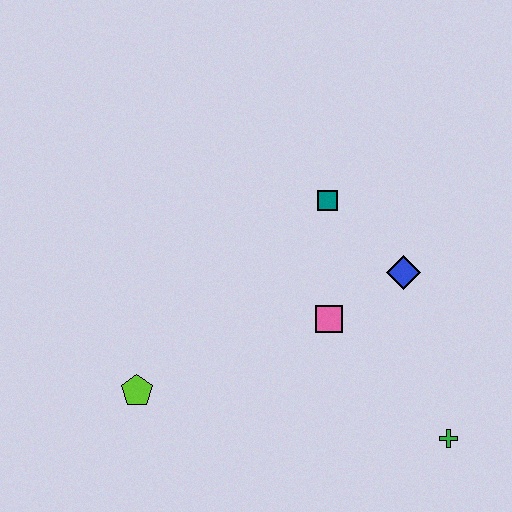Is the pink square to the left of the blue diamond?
Yes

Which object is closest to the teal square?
The blue diamond is closest to the teal square.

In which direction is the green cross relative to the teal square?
The green cross is below the teal square.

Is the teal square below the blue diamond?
No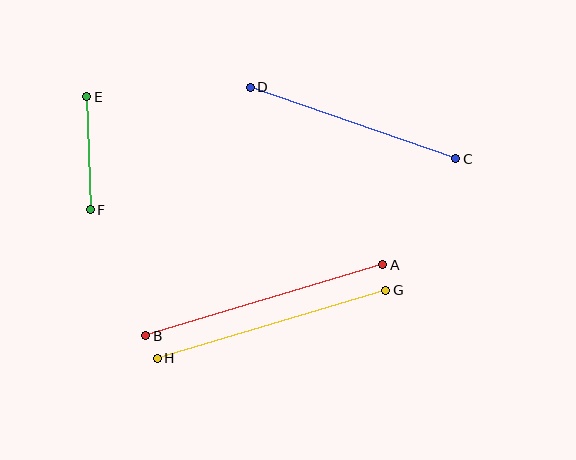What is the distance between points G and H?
The distance is approximately 238 pixels.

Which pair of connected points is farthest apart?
Points A and B are farthest apart.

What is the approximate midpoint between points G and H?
The midpoint is at approximately (272, 324) pixels.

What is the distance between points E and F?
The distance is approximately 113 pixels.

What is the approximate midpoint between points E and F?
The midpoint is at approximately (89, 153) pixels.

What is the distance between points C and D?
The distance is approximately 217 pixels.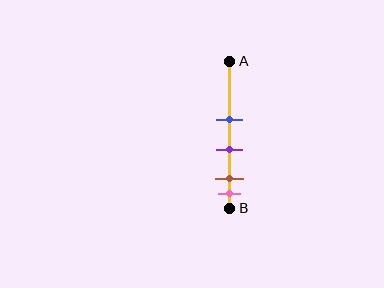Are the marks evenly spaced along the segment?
No, the marks are not evenly spaced.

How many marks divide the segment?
There are 4 marks dividing the segment.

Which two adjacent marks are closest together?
The brown and pink marks are the closest adjacent pair.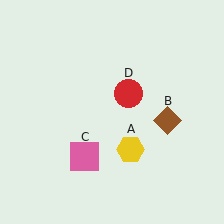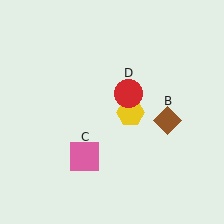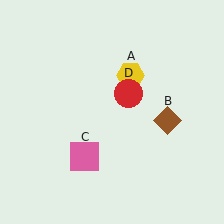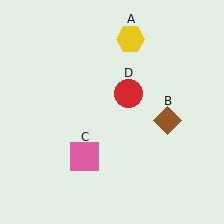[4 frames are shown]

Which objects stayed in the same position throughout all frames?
Brown diamond (object B) and pink square (object C) and red circle (object D) remained stationary.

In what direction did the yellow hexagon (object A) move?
The yellow hexagon (object A) moved up.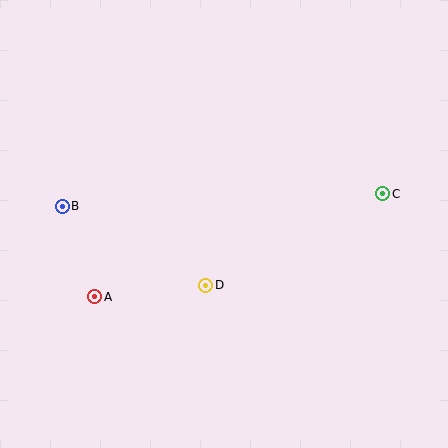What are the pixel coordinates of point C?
Point C is at (383, 194).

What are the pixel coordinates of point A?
Point A is at (95, 297).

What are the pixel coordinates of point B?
Point B is at (62, 206).